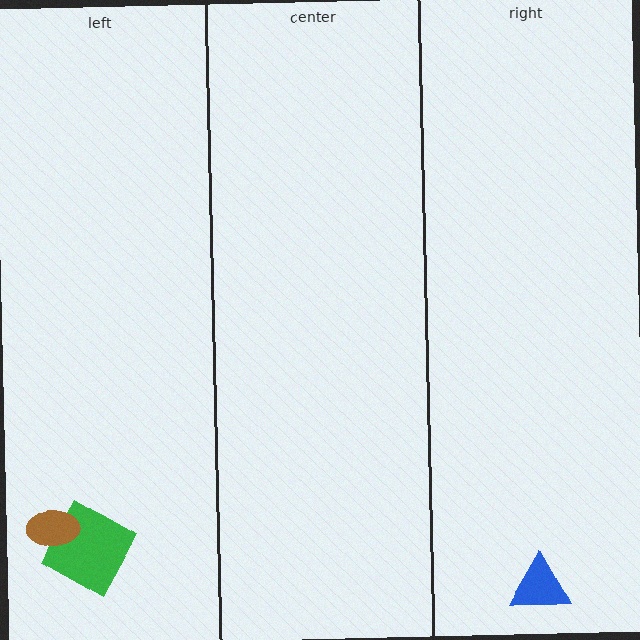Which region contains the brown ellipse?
The left region.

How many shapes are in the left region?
2.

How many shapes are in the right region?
1.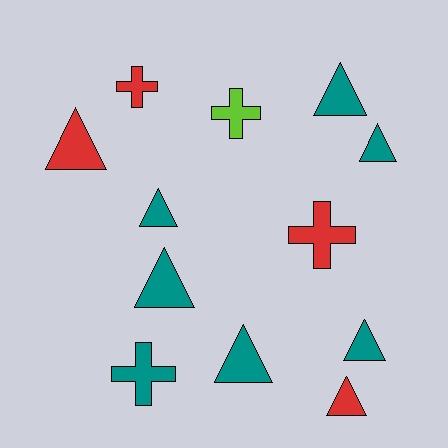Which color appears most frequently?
Teal, with 7 objects.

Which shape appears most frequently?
Triangle, with 8 objects.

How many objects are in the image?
There are 12 objects.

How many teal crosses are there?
There is 1 teal cross.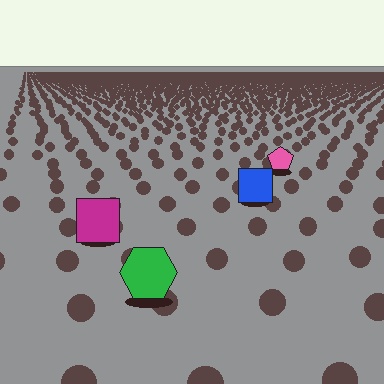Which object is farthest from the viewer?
The pink pentagon is farthest from the viewer. It appears smaller and the ground texture around it is denser.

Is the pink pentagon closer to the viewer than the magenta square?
No. The magenta square is closer — you can tell from the texture gradient: the ground texture is coarser near it.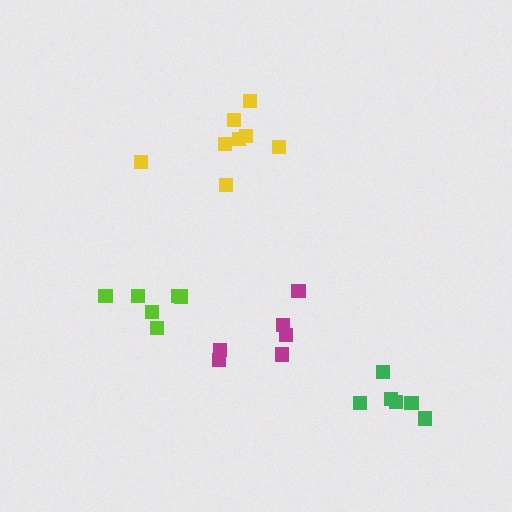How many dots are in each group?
Group 1: 8 dots, Group 2: 6 dots, Group 3: 6 dots, Group 4: 6 dots (26 total).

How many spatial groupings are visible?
There are 4 spatial groupings.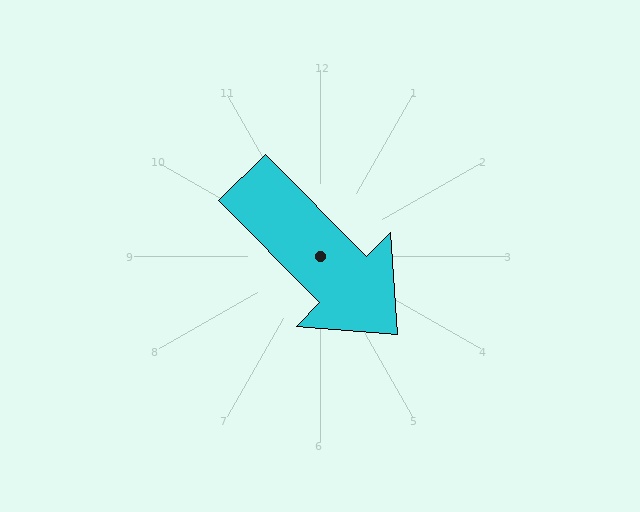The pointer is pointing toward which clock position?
Roughly 5 o'clock.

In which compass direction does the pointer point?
Southeast.